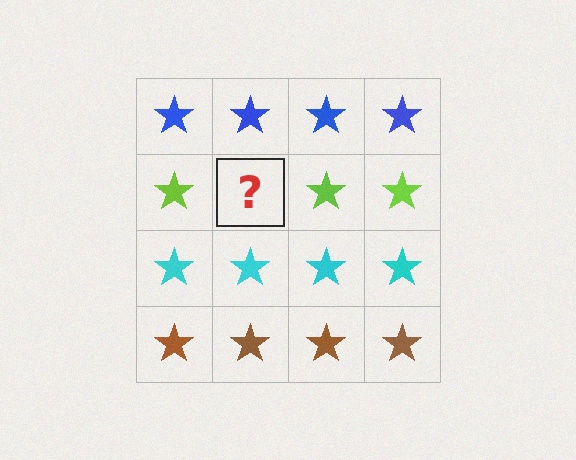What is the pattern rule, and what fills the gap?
The rule is that each row has a consistent color. The gap should be filled with a lime star.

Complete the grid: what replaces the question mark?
The question mark should be replaced with a lime star.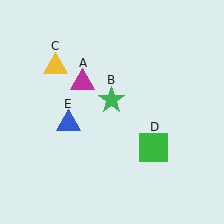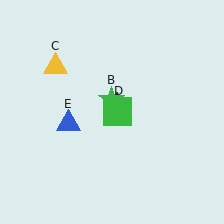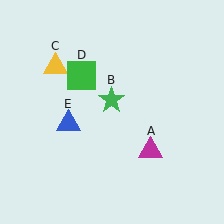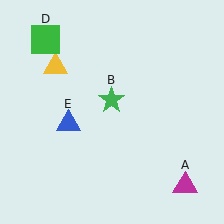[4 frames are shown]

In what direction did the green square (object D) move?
The green square (object D) moved up and to the left.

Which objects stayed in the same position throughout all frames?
Green star (object B) and yellow triangle (object C) and blue triangle (object E) remained stationary.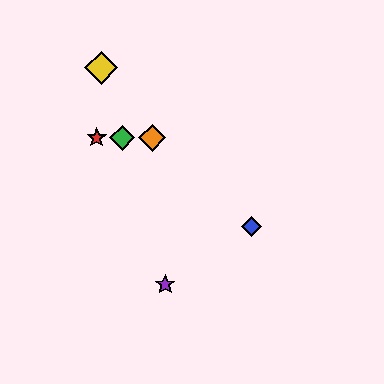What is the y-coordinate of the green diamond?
The green diamond is at y≈138.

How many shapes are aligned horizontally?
3 shapes (the red star, the green diamond, the orange diamond) are aligned horizontally.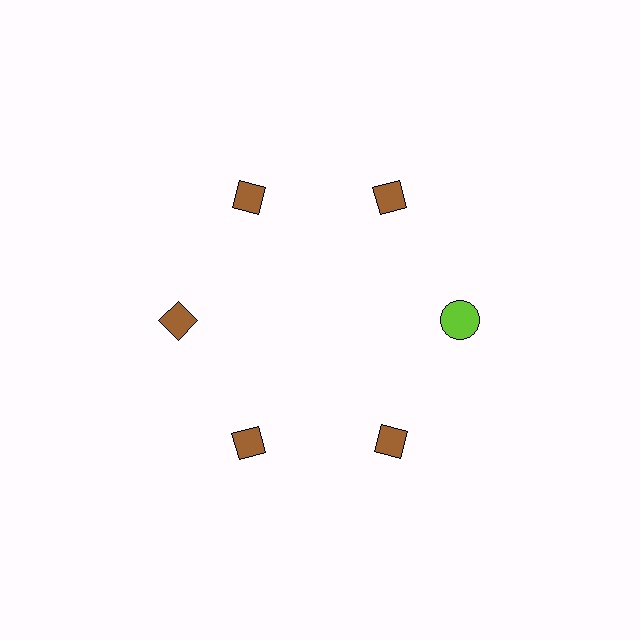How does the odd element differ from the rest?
It differs in both color (lime instead of brown) and shape (circle instead of diamond).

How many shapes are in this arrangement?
There are 6 shapes arranged in a ring pattern.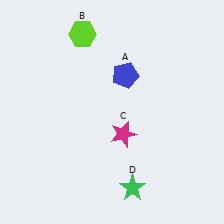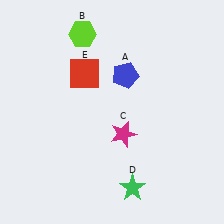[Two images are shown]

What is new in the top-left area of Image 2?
A red square (E) was added in the top-left area of Image 2.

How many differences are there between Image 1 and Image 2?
There is 1 difference between the two images.